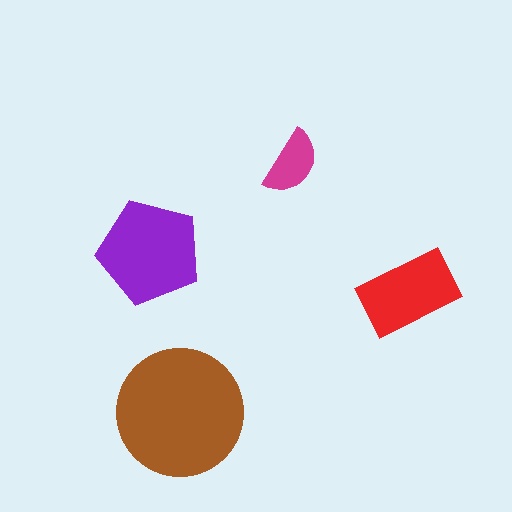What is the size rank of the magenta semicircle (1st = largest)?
4th.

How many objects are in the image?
There are 4 objects in the image.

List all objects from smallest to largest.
The magenta semicircle, the red rectangle, the purple pentagon, the brown circle.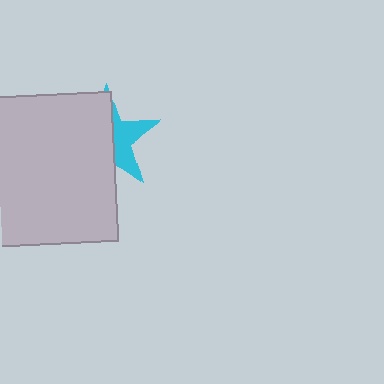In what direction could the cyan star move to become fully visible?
The cyan star could move right. That would shift it out from behind the light gray square entirely.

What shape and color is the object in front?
The object in front is a light gray square.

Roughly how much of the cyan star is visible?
A small part of it is visible (roughly 39%).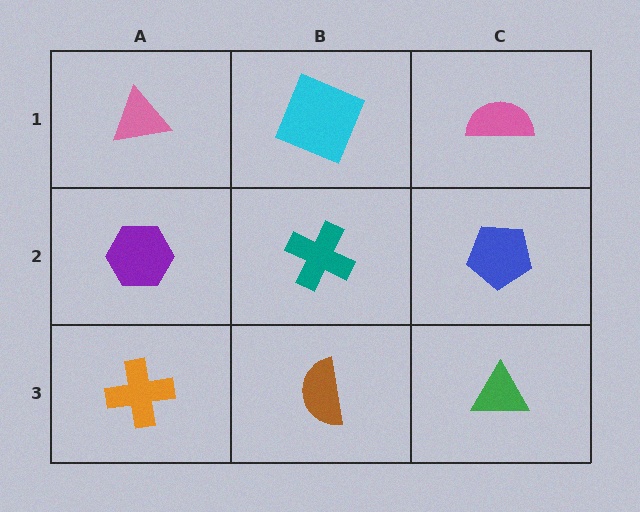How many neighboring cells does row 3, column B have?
3.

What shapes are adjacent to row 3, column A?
A purple hexagon (row 2, column A), a brown semicircle (row 3, column B).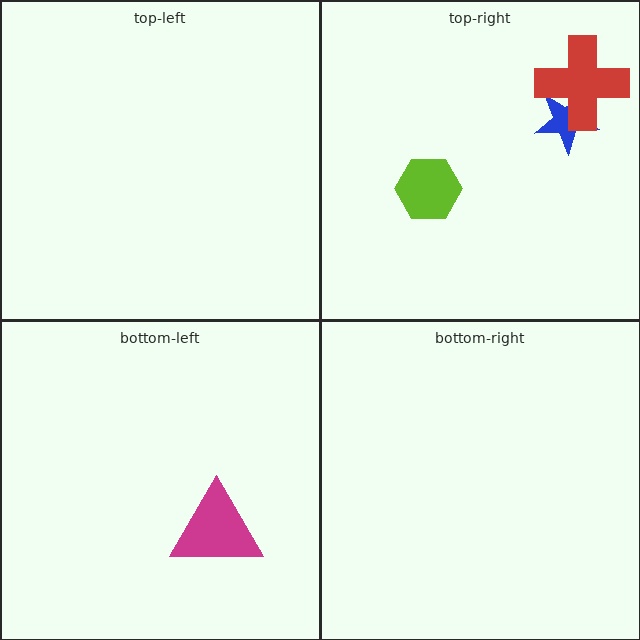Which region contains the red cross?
The top-right region.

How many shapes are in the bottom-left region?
1.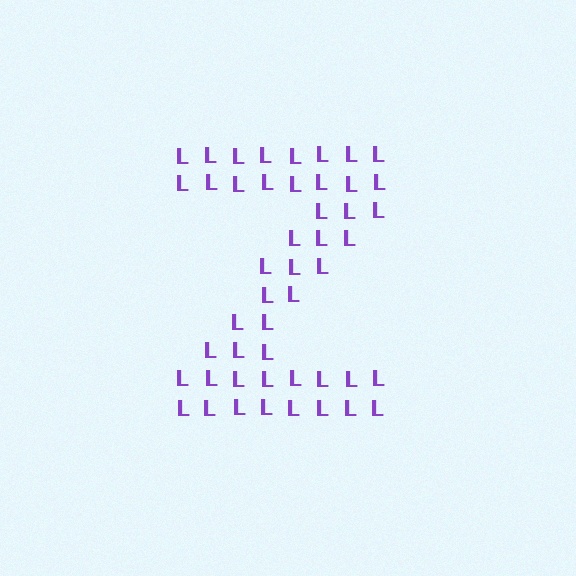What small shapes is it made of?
It is made of small letter L's.